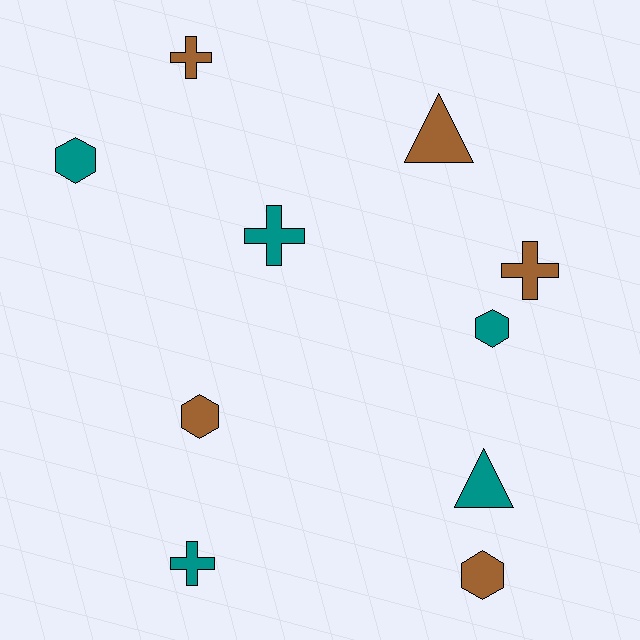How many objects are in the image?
There are 10 objects.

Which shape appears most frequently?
Cross, with 4 objects.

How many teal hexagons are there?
There are 2 teal hexagons.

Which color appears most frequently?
Brown, with 5 objects.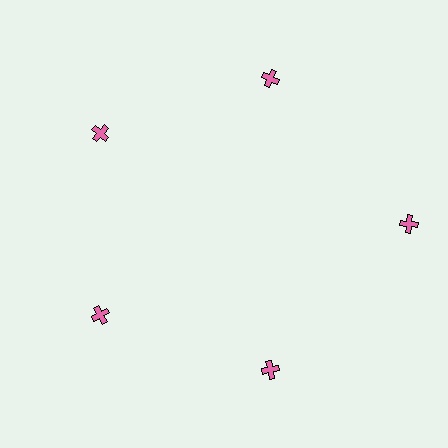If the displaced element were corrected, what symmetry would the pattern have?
It would have 5-fold rotational symmetry — the pattern would map onto itself every 72 degrees.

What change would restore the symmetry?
The symmetry would be restored by moving it inward, back onto the ring so that all 5 crosses sit at equal angles and equal distance from the center.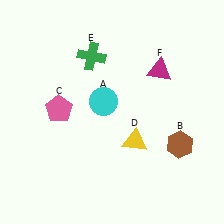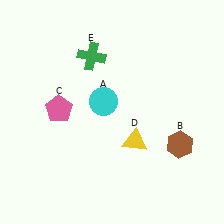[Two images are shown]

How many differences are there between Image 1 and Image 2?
There is 1 difference between the two images.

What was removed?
The magenta triangle (F) was removed in Image 2.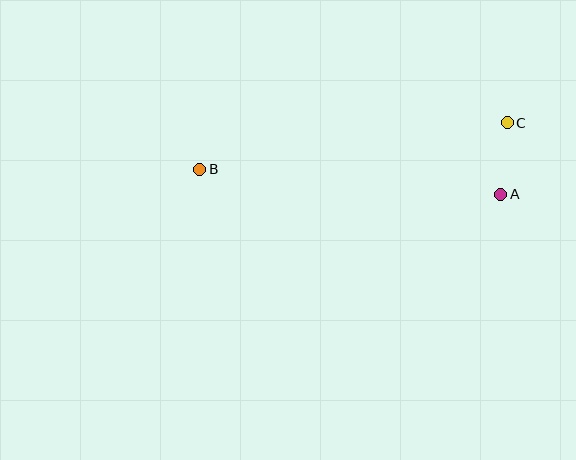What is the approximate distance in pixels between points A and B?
The distance between A and B is approximately 302 pixels.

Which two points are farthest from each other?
Points B and C are farthest from each other.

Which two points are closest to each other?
Points A and C are closest to each other.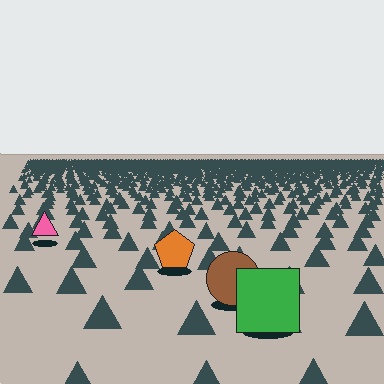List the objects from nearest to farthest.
From nearest to farthest: the green square, the brown circle, the orange pentagon, the pink triangle.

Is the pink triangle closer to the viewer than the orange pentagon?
No. The orange pentagon is closer — you can tell from the texture gradient: the ground texture is coarser near it.